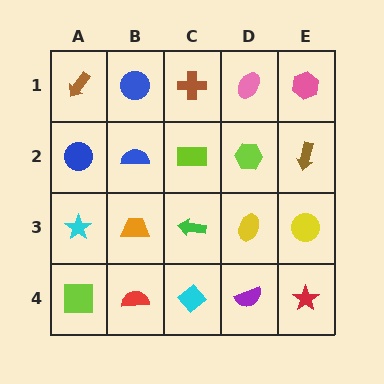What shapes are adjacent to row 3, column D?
A lime hexagon (row 2, column D), a purple semicircle (row 4, column D), a green arrow (row 3, column C), a yellow circle (row 3, column E).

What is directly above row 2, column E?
A pink hexagon.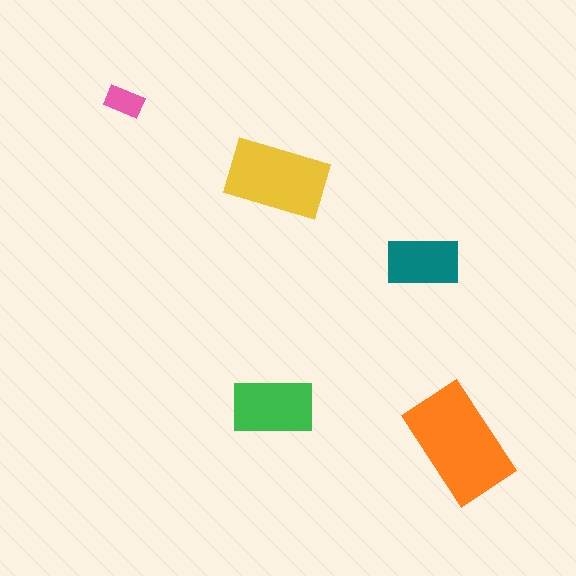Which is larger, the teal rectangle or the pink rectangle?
The teal one.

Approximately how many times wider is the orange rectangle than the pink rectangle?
About 3 times wider.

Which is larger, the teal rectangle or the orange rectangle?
The orange one.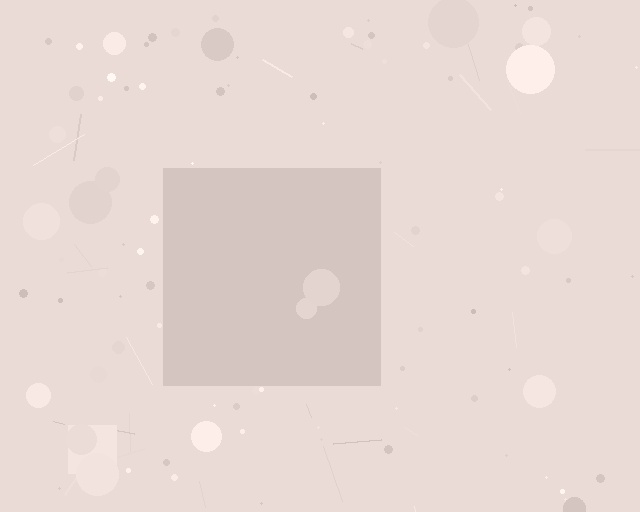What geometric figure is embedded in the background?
A square is embedded in the background.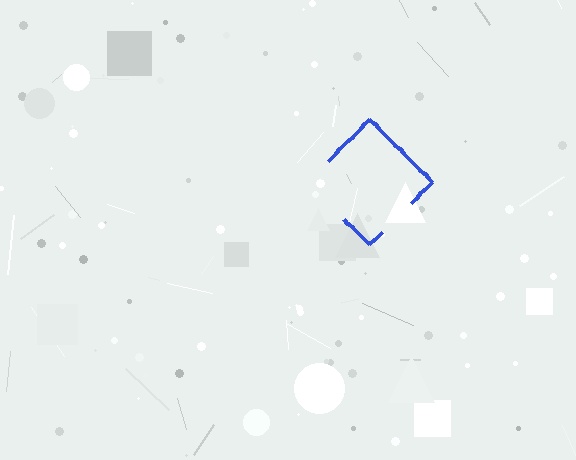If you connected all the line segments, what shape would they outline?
They would outline a diamond.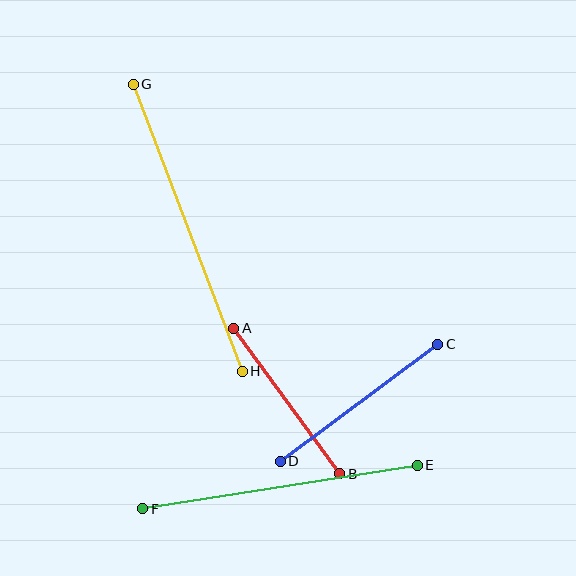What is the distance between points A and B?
The distance is approximately 180 pixels.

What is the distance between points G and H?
The distance is approximately 307 pixels.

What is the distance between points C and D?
The distance is approximately 197 pixels.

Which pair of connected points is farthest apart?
Points G and H are farthest apart.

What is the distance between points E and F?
The distance is approximately 278 pixels.